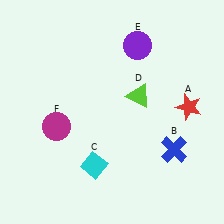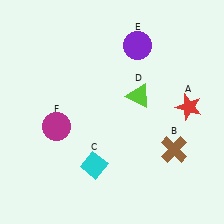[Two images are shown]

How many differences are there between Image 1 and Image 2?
There is 1 difference between the two images.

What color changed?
The cross (B) changed from blue in Image 1 to brown in Image 2.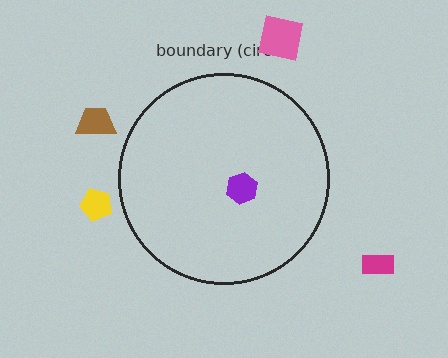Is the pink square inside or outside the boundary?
Outside.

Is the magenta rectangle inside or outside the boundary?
Outside.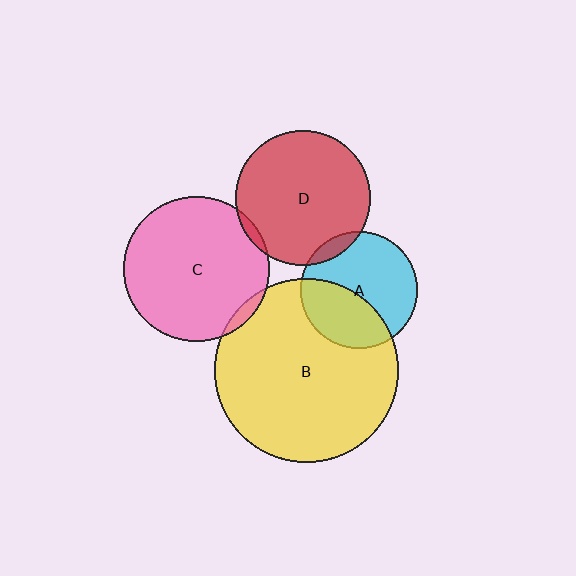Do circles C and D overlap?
Yes.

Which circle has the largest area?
Circle B (yellow).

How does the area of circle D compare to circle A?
Approximately 1.3 times.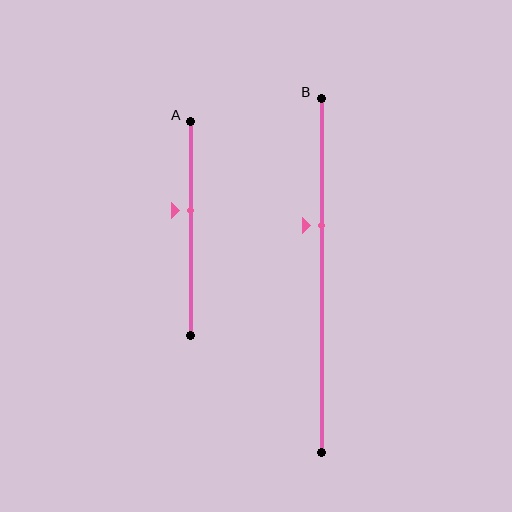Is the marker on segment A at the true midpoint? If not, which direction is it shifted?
No, the marker on segment A is shifted upward by about 8% of the segment length.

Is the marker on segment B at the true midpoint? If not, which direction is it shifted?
No, the marker on segment B is shifted upward by about 14% of the segment length.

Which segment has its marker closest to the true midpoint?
Segment A has its marker closest to the true midpoint.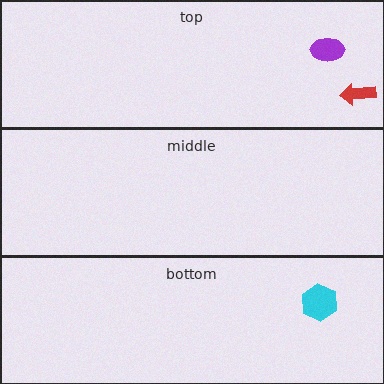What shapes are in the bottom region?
The cyan hexagon.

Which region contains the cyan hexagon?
The bottom region.